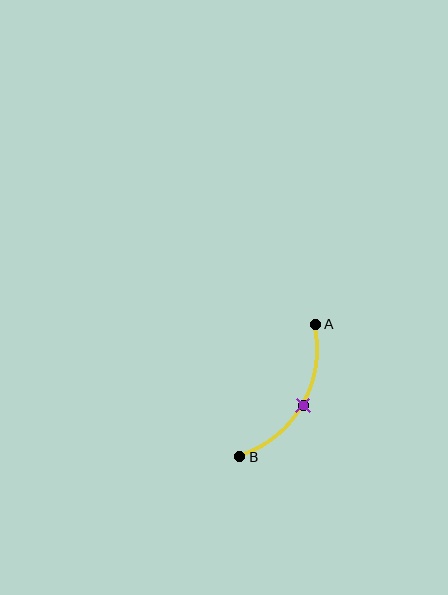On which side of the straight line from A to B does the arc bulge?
The arc bulges to the right of the straight line connecting A and B.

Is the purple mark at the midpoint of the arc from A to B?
Yes. The purple mark lies on the arc at equal arc-length from both A and B — it is the arc midpoint.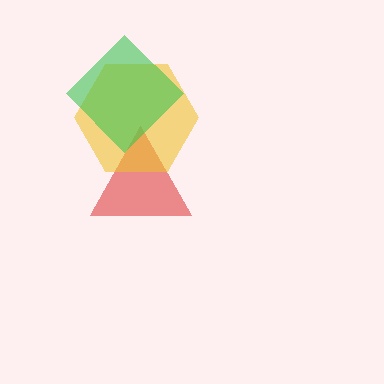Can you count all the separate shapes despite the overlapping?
Yes, there are 3 separate shapes.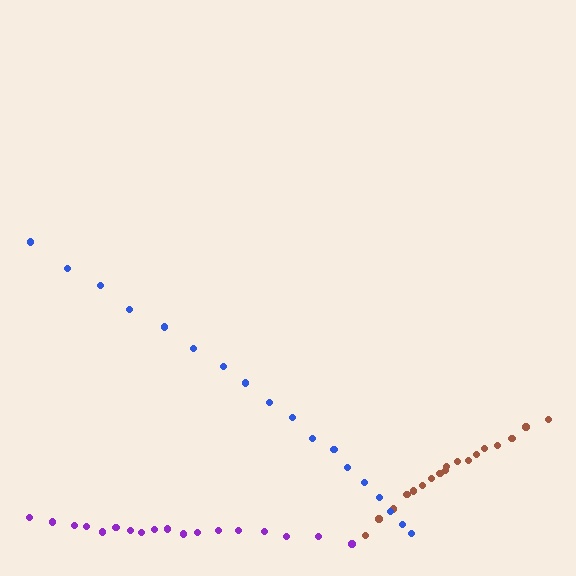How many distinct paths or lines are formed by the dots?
There are 3 distinct paths.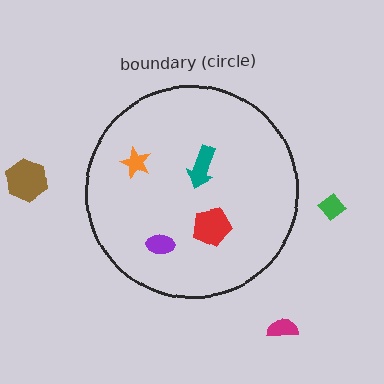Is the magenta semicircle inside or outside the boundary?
Outside.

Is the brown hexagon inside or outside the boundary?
Outside.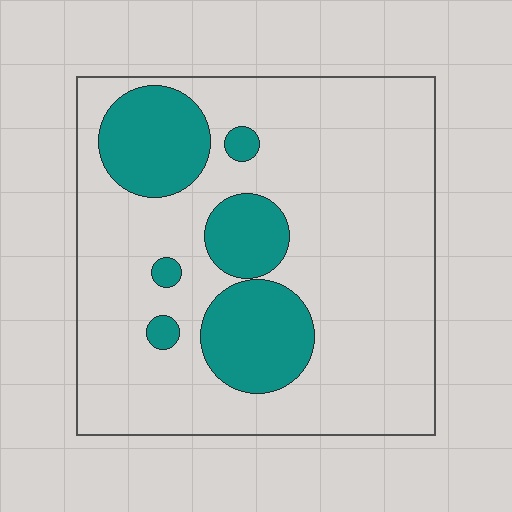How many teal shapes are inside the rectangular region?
6.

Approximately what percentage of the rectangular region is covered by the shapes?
Approximately 20%.